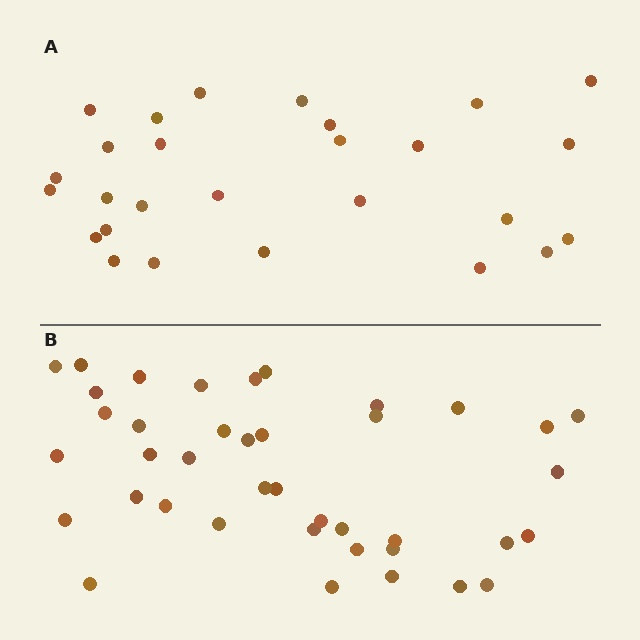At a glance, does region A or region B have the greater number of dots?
Region B (the bottom region) has more dots.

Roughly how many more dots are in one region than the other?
Region B has approximately 15 more dots than region A.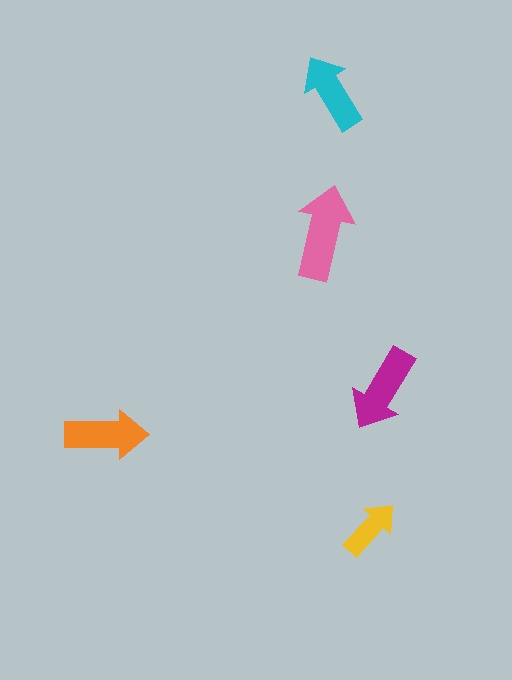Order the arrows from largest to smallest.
the pink one, the magenta one, the orange one, the cyan one, the yellow one.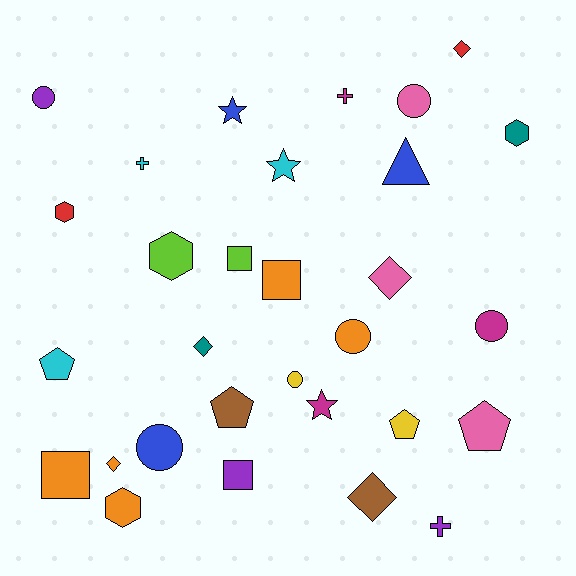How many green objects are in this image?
There are no green objects.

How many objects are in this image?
There are 30 objects.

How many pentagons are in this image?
There are 4 pentagons.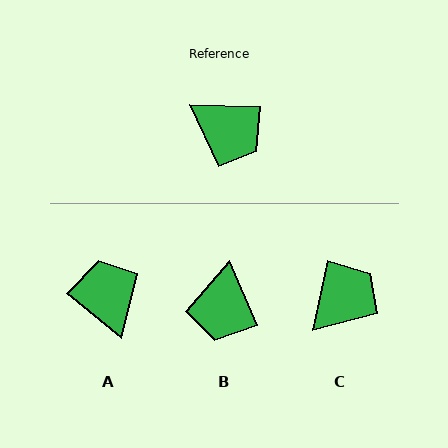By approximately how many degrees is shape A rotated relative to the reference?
Approximately 142 degrees counter-clockwise.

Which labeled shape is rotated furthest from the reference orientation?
A, about 142 degrees away.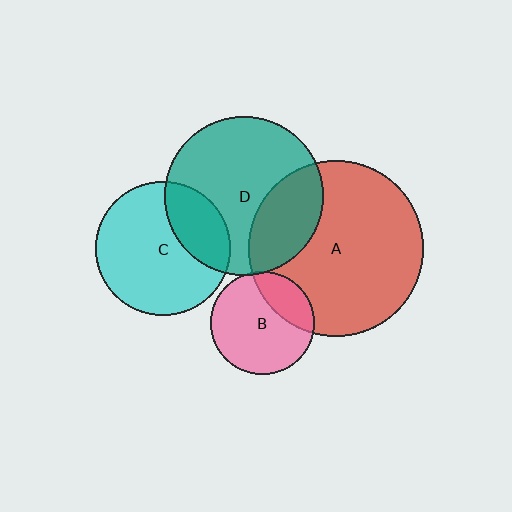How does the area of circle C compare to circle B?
Approximately 1.7 times.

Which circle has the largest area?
Circle A (red).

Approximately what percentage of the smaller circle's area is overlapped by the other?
Approximately 25%.